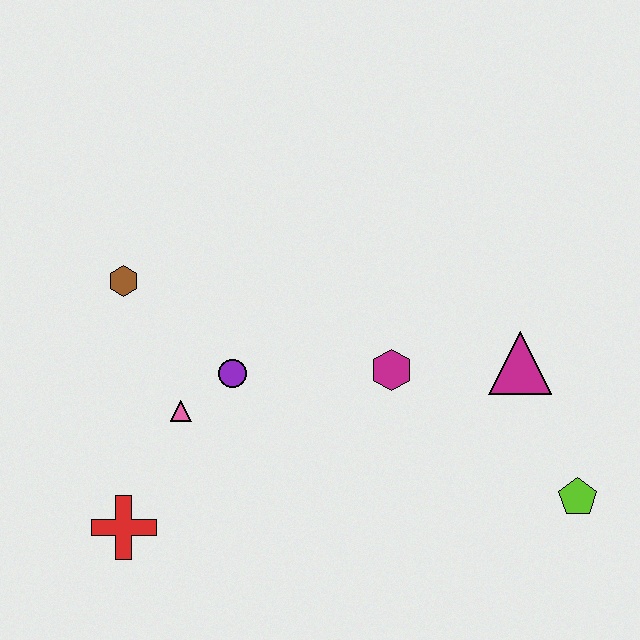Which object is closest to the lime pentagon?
The magenta triangle is closest to the lime pentagon.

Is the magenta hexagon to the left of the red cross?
No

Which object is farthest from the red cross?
The lime pentagon is farthest from the red cross.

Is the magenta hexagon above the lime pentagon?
Yes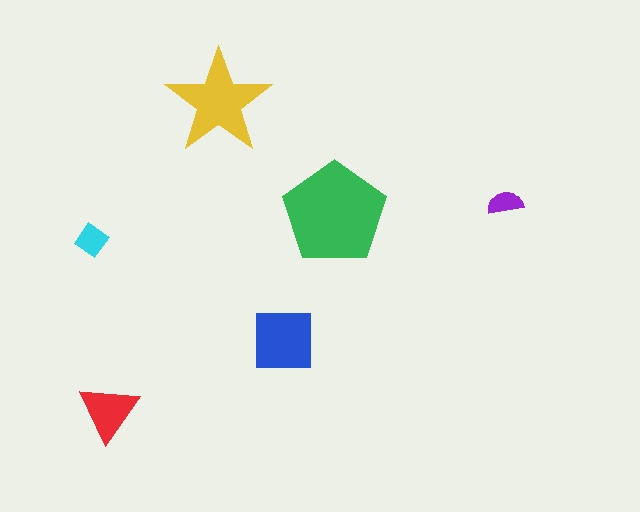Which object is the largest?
The green pentagon.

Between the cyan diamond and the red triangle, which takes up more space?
The red triangle.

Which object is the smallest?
The purple semicircle.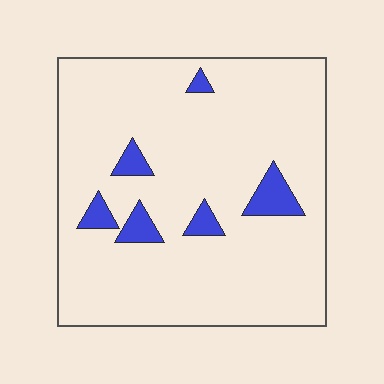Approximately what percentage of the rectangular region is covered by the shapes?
Approximately 10%.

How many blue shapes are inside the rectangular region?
6.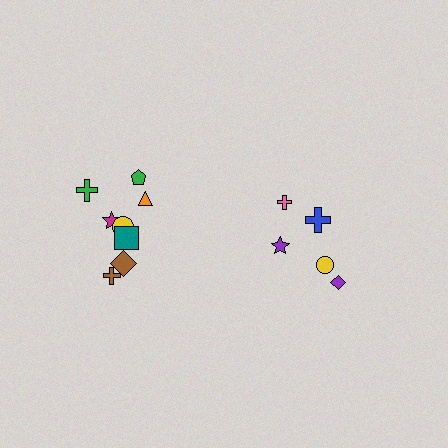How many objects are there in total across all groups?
There are 13 objects.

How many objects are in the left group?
There are 8 objects.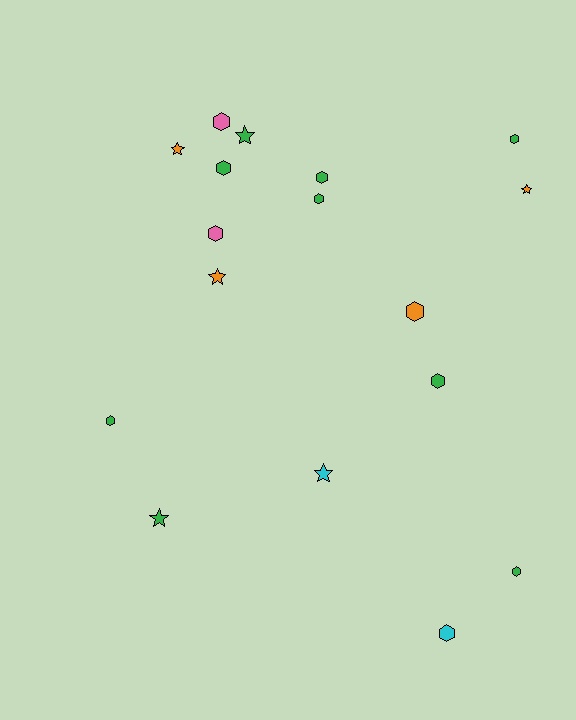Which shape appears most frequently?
Hexagon, with 11 objects.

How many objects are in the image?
There are 17 objects.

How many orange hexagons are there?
There is 1 orange hexagon.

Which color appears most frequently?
Green, with 9 objects.